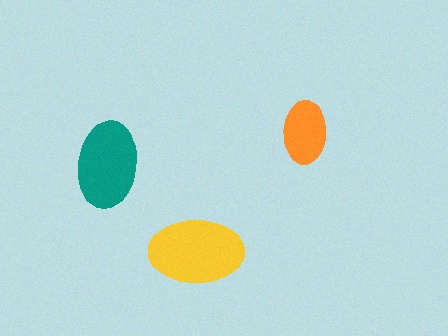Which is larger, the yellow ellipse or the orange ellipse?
The yellow one.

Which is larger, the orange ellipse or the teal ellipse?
The teal one.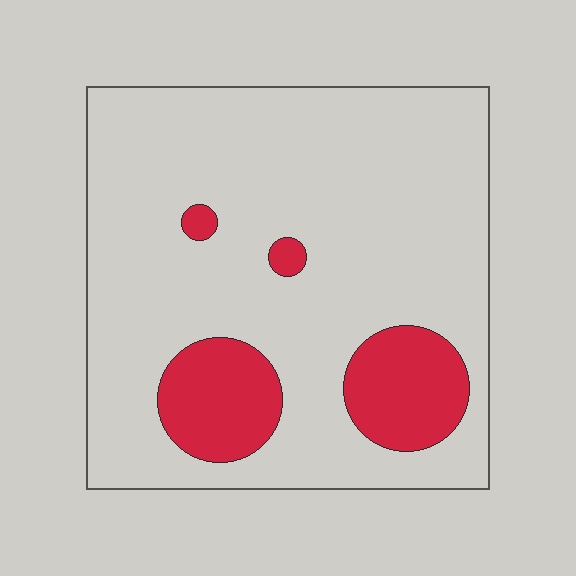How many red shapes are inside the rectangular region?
4.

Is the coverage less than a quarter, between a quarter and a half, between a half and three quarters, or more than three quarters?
Less than a quarter.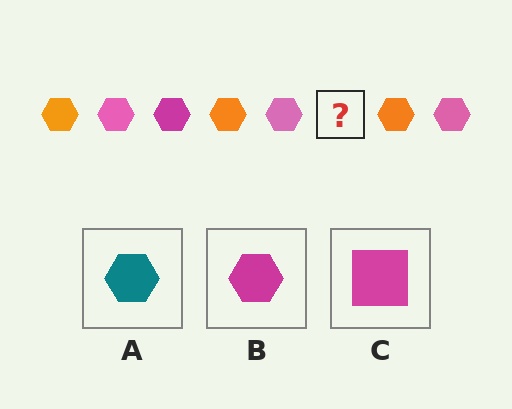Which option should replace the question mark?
Option B.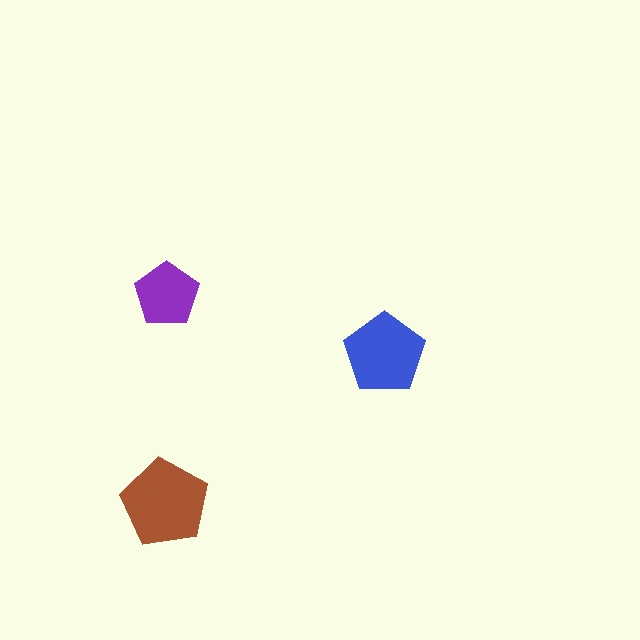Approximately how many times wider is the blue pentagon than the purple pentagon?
About 1.5 times wider.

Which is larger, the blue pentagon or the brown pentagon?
The brown one.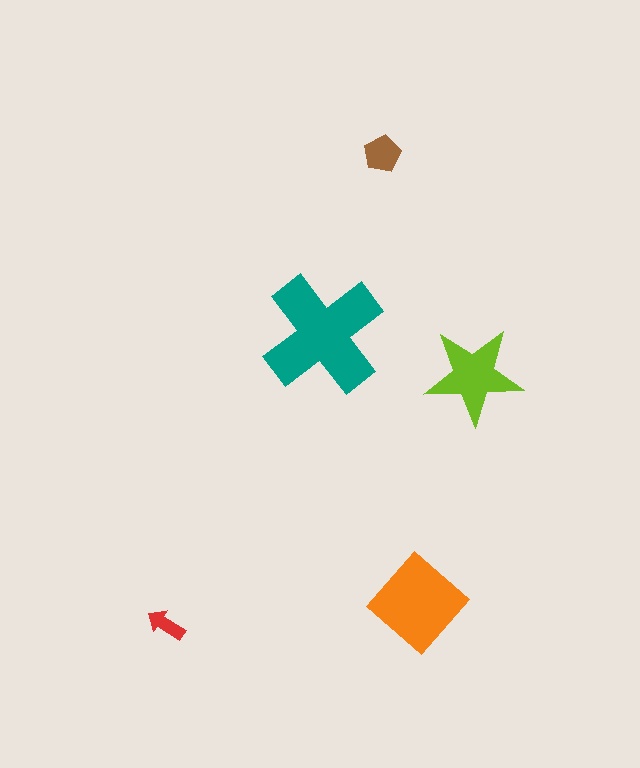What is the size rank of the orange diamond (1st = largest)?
2nd.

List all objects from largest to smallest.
The teal cross, the orange diamond, the lime star, the brown pentagon, the red arrow.